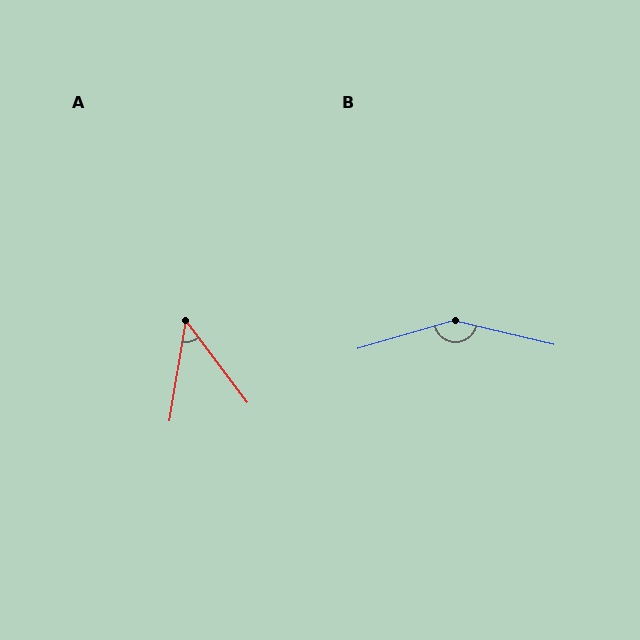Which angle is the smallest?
A, at approximately 47 degrees.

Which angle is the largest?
B, at approximately 150 degrees.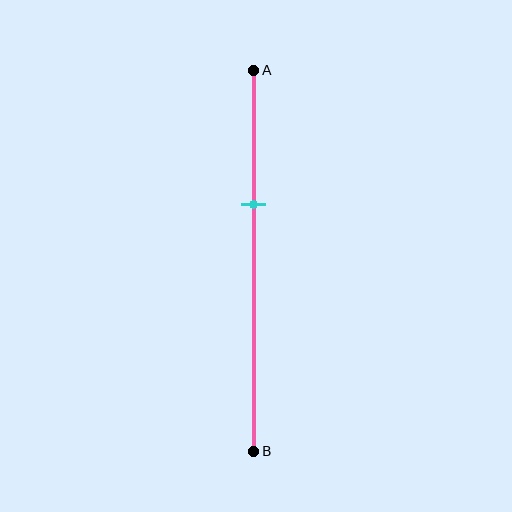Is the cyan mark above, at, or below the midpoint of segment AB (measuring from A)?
The cyan mark is above the midpoint of segment AB.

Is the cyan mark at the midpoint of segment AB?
No, the mark is at about 35% from A, not at the 50% midpoint.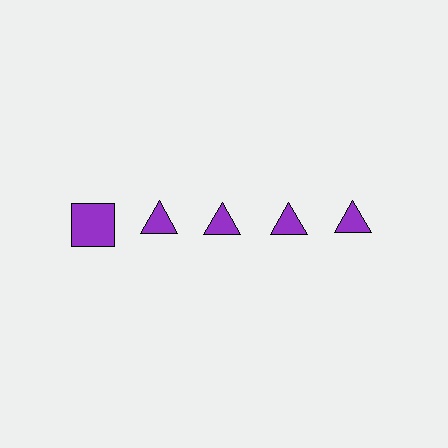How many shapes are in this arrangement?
There are 5 shapes arranged in a grid pattern.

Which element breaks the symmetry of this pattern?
The purple square in the top row, leftmost column breaks the symmetry. All other shapes are purple triangles.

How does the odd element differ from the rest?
It has a different shape: square instead of triangle.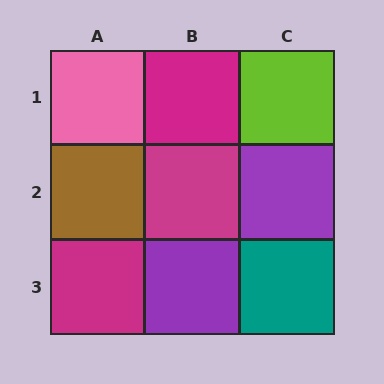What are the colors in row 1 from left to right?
Pink, magenta, lime.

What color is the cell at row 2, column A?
Brown.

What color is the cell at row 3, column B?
Purple.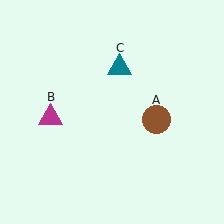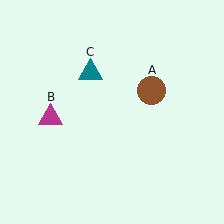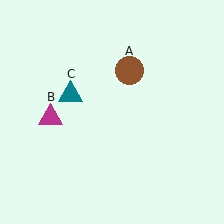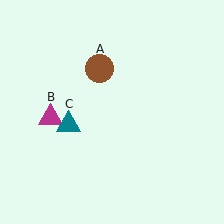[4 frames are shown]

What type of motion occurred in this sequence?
The brown circle (object A), teal triangle (object C) rotated counterclockwise around the center of the scene.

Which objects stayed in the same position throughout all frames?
Magenta triangle (object B) remained stationary.